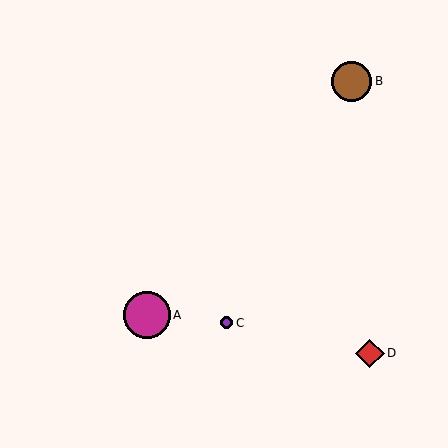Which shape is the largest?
The magenta circle (labeled A) is the largest.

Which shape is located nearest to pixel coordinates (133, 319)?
The magenta circle (labeled A) at (147, 315) is nearest to that location.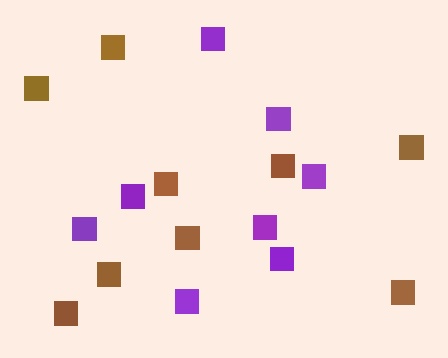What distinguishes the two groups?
There are 2 groups: one group of purple squares (8) and one group of brown squares (9).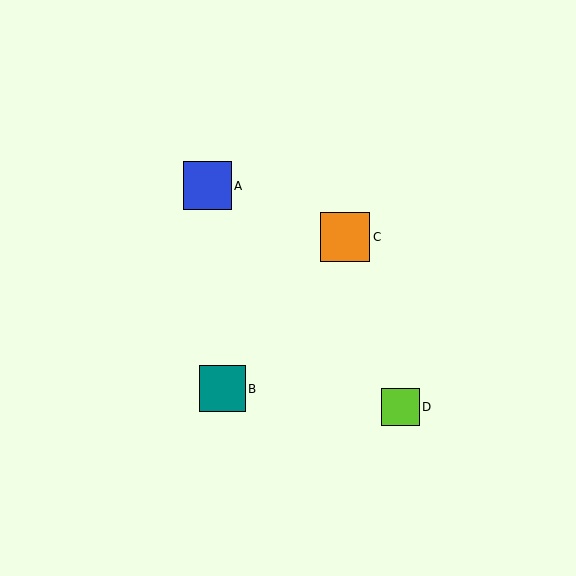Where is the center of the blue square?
The center of the blue square is at (207, 186).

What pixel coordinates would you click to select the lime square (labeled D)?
Click at (400, 407) to select the lime square D.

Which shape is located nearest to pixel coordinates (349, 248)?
The orange square (labeled C) at (345, 237) is nearest to that location.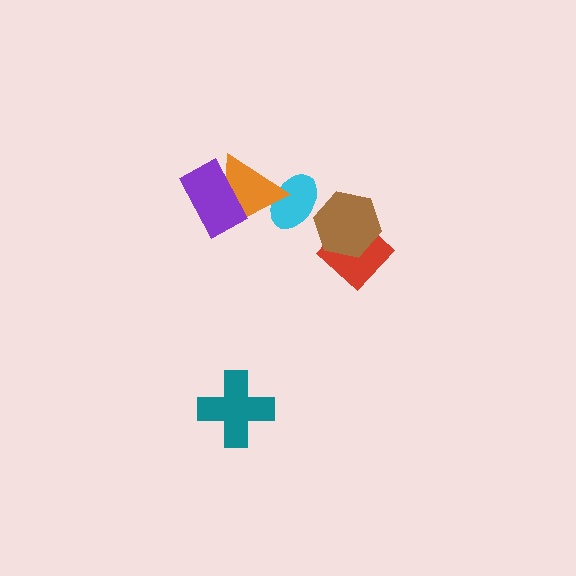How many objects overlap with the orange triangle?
2 objects overlap with the orange triangle.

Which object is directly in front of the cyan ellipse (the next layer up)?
The orange triangle is directly in front of the cyan ellipse.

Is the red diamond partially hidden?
Yes, it is partially covered by another shape.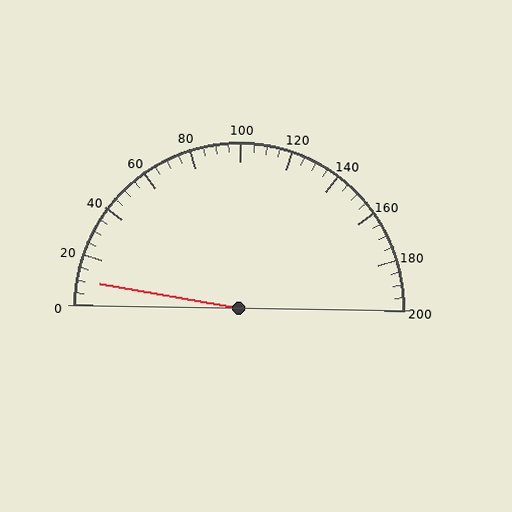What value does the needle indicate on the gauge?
The needle indicates approximately 10.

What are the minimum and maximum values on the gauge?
The gauge ranges from 0 to 200.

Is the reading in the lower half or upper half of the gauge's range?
The reading is in the lower half of the range (0 to 200).